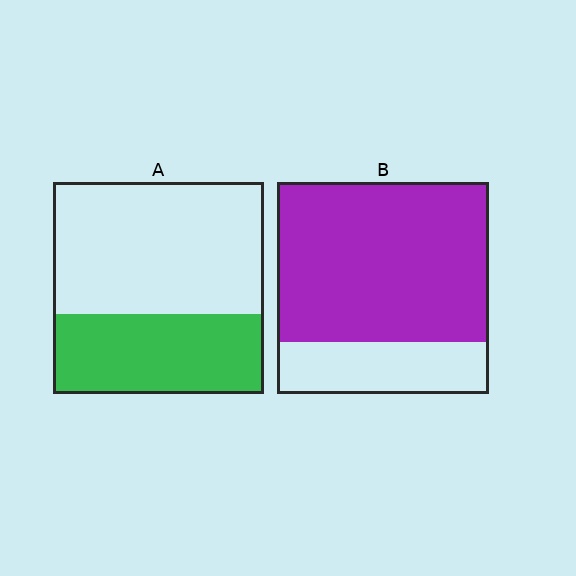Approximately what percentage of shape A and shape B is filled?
A is approximately 40% and B is approximately 75%.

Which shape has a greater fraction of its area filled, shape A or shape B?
Shape B.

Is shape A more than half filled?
No.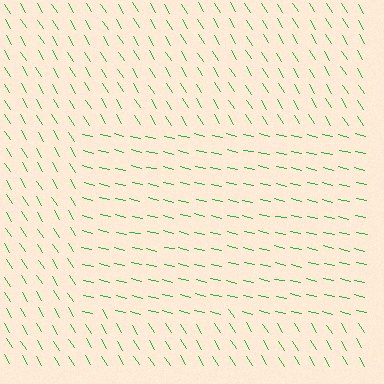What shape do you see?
I see a rectangle.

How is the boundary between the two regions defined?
The boundary is defined purely by a change in line orientation (approximately 45 degrees difference). All lines are the same color and thickness.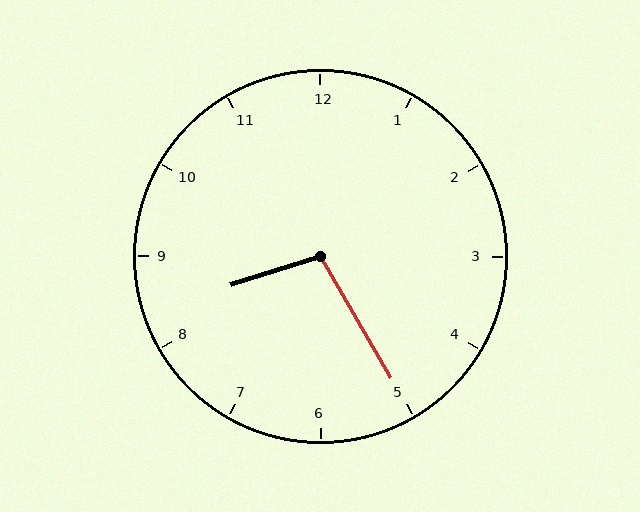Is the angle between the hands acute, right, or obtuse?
It is obtuse.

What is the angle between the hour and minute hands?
Approximately 102 degrees.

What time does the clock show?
8:25.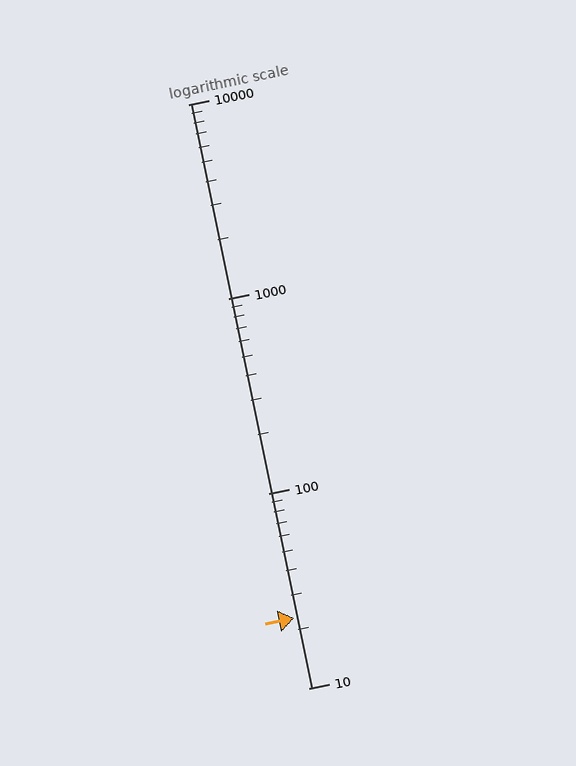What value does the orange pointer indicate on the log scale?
The pointer indicates approximately 23.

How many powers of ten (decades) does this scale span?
The scale spans 3 decades, from 10 to 10000.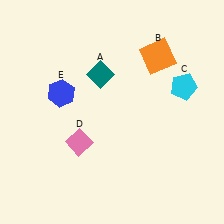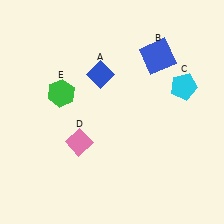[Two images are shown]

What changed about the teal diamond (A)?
In Image 1, A is teal. In Image 2, it changed to blue.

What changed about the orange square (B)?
In Image 1, B is orange. In Image 2, it changed to blue.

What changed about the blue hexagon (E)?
In Image 1, E is blue. In Image 2, it changed to green.